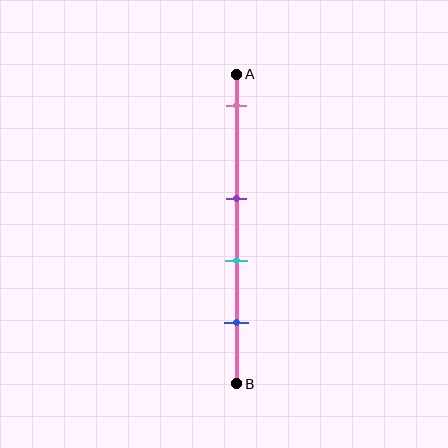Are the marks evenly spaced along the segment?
No, the marks are not evenly spaced.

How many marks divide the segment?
There are 4 marks dividing the segment.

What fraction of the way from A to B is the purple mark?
The purple mark is approximately 40% (0.4) of the way from A to B.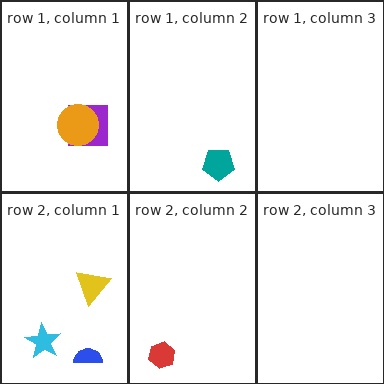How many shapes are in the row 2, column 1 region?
3.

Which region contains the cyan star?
The row 2, column 1 region.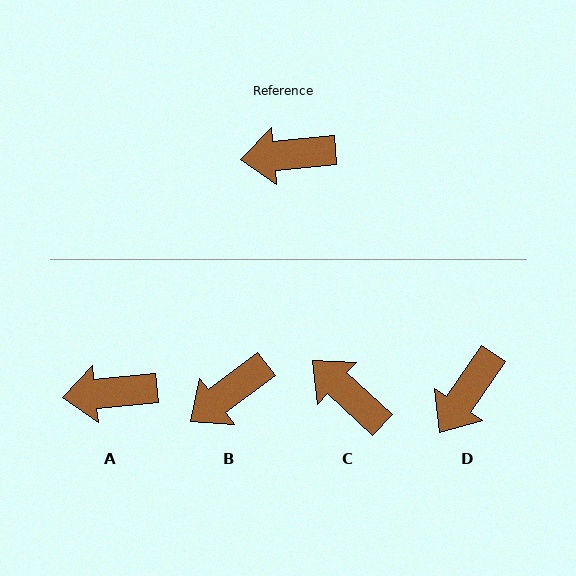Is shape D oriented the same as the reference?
No, it is off by about 50 degrees.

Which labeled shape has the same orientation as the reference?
A.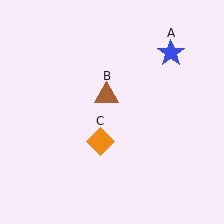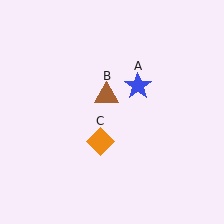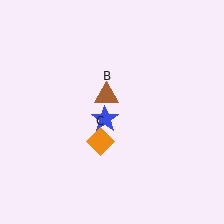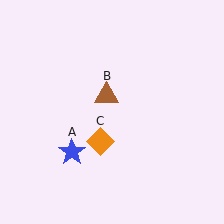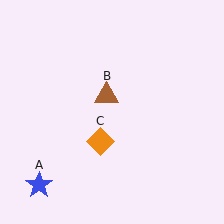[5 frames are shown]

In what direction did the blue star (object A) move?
The blue star (object A) moved down and to the left.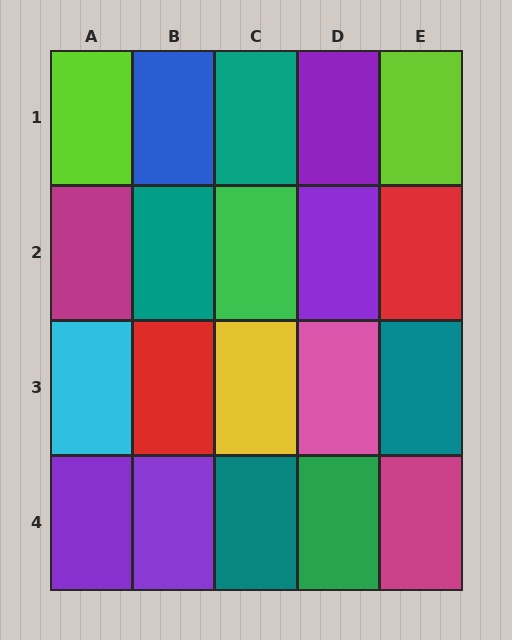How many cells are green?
2 cells are green.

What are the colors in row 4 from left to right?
Purple, purple, teal, green, magenta.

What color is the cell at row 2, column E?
Red.